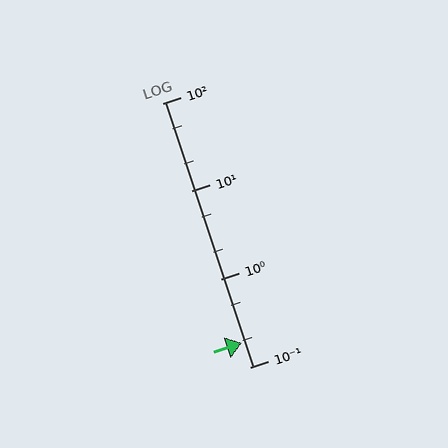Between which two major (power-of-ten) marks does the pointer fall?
The pointer is between 0.1 and 1.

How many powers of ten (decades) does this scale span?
The scale spans 3 decades, from 0.1 to 100.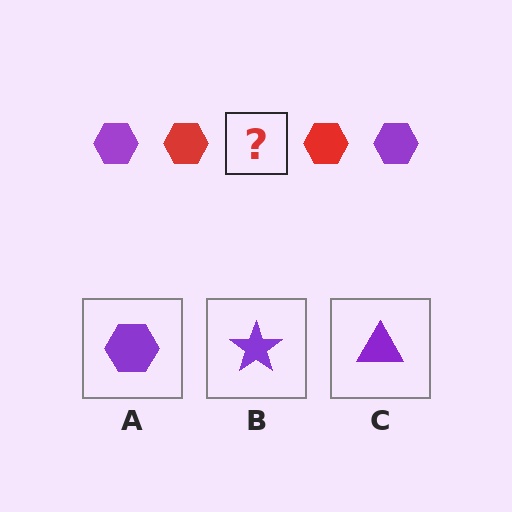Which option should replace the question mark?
Option A.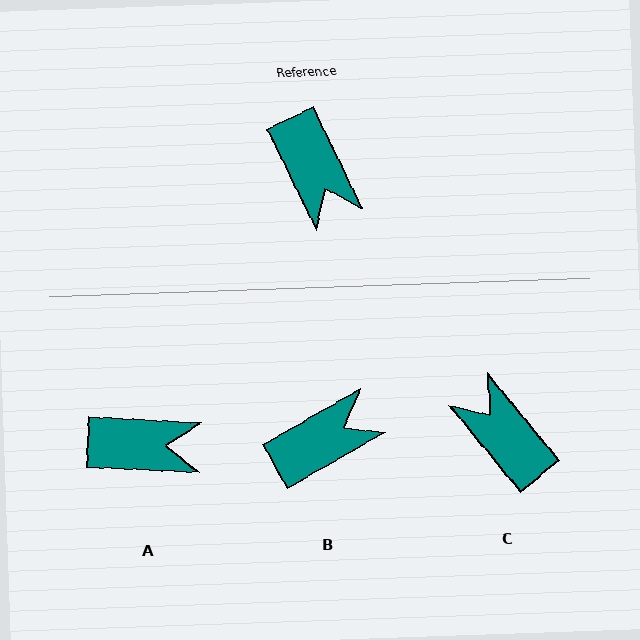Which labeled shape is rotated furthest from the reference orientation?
C, about 167 degrees away.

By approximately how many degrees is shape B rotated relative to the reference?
Approximately 94 degrees counter-clockwise.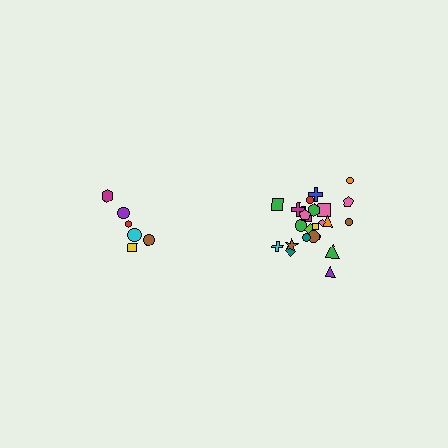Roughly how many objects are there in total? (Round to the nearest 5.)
Roughly 30 objects in total.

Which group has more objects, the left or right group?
The right group.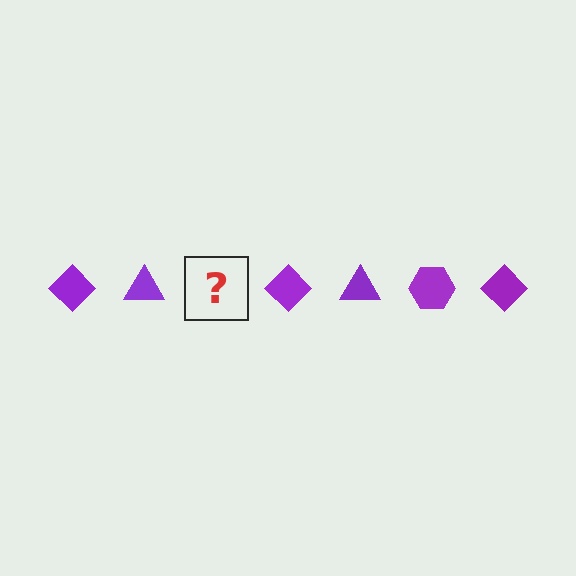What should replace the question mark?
The question mark should be replaced with a purple hexagon.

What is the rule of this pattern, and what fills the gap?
The rule is that the pattern cycles through diamond, triangle, hexagon shapes in purple. The gap should be filled with a purple hexagon.